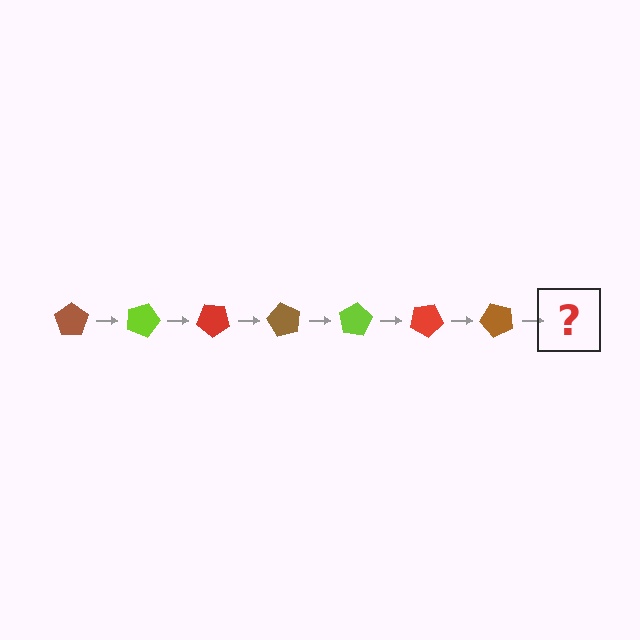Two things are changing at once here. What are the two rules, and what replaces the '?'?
The two rules are that it rotates 20 degrees each step and the color cycles through brown, lime, and red. The '?' should be a lime pentagon, rotated 140 degrees from the start.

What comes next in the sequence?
The next element should be a lime pentagon, rotated 140 degrees from the start.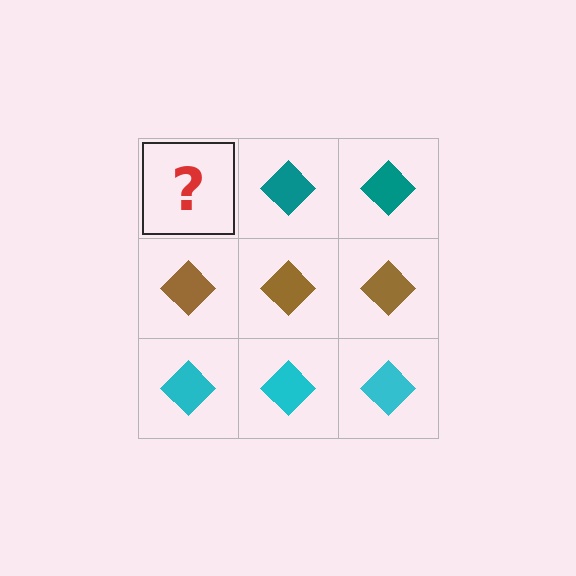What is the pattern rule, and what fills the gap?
The rule is that each row has a consistent color. The gap should be filled with a teal diamond.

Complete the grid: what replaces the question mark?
The question mark should be replaced with a teal diamond.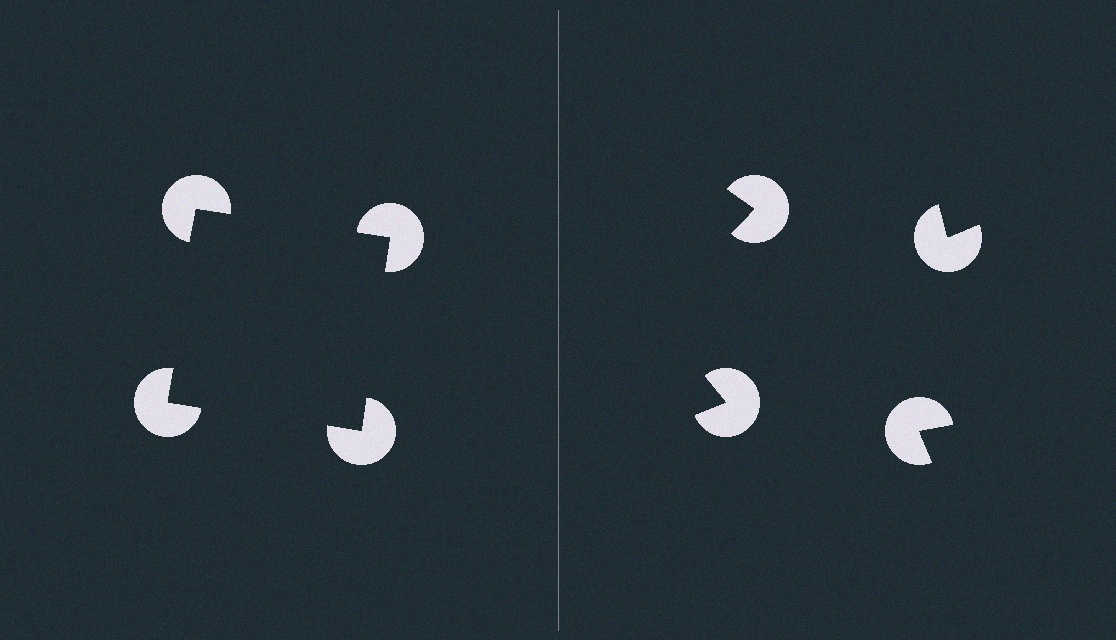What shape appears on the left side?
An illusory square.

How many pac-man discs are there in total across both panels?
8 — 4 on each side.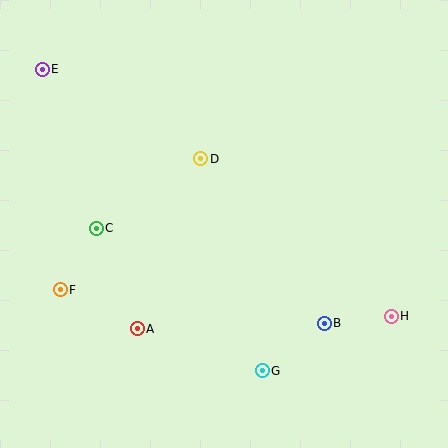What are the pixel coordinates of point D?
Point D is at (201, 159).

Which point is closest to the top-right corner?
Point D is closest to the top-right corner.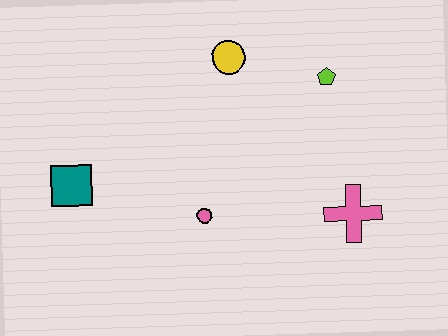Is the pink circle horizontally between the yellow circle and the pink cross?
No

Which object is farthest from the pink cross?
The teal square is farthest from the pink cross.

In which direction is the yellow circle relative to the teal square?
The yellow circle is to the right of the teal square.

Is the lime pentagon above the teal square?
Yes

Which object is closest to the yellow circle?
The lime pentagon is closest to the yellow circle.